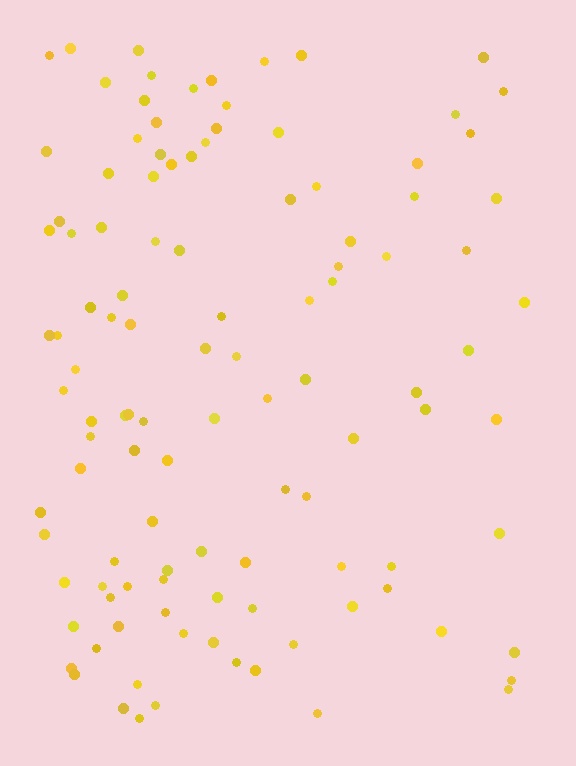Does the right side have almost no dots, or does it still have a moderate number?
Still a moderate number, just noticeably fewer than the left.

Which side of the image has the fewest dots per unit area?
The right.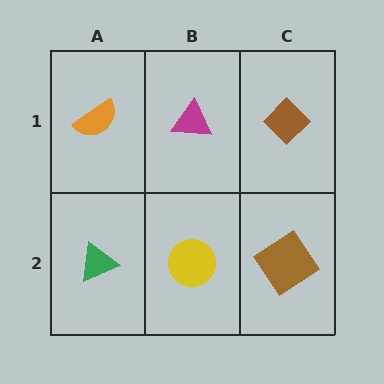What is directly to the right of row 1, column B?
A brown diamond.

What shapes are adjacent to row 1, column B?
A yellow circle (row 2, column B), an orange semicircle (row 1, column A), a brown diamond (row 1, column C).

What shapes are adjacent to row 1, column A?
A green triangle (row 2, column A), a magenta triangle (row 1, column B).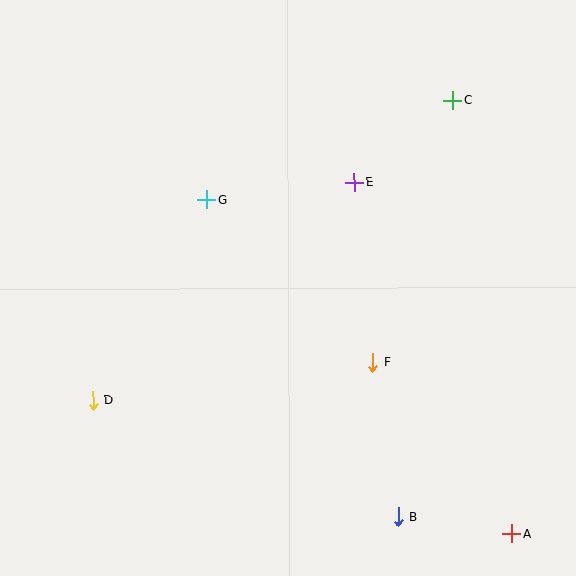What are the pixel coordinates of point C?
Point C is at (453, 100).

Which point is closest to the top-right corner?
Point C is closest to the top-right corner.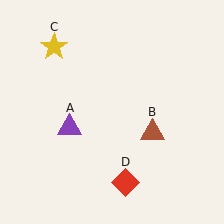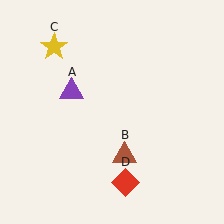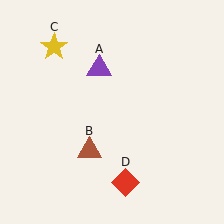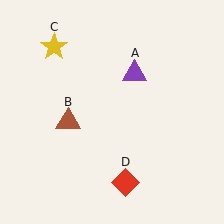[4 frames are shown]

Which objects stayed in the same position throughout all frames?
Yellow star (object C) and red diamond (object D) remained stationary.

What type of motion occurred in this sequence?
The purple triangle (object A), brown triangle (object B) rotated clockwise around the center of the scene.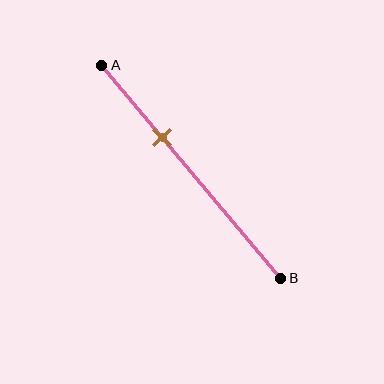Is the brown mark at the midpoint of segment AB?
No, the mark is at about 35% from A, not at the 50% midpoint.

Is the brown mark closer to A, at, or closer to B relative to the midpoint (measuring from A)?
The brown mark is closer to point A than the midpoint of segment AB.